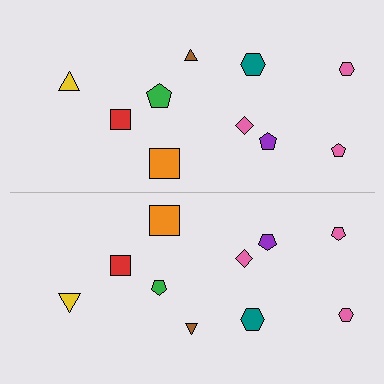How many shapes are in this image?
There are 20 shapes in this image.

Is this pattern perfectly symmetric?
No, the pattern is not perfectly symmetric. The green pentagon on the bottom side has a different size than its mirror counterpart.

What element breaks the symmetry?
The green pentagon on the bottom side has a different size than its mirror counterpart.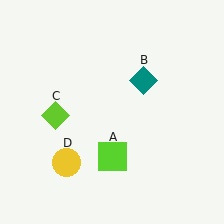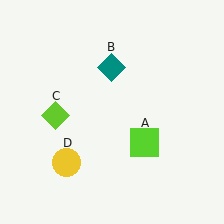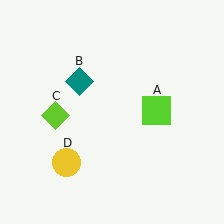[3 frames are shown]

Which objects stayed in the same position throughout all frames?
Lime diamond (object C) and yellow circle (object D) remained stationary.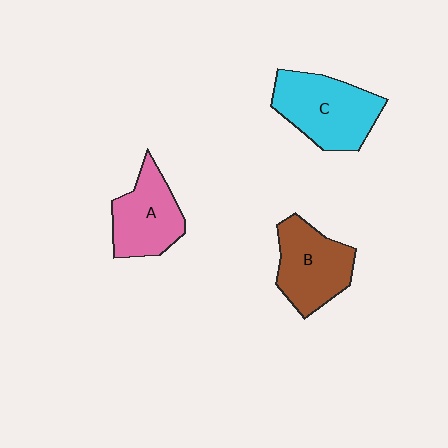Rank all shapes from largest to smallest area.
From largest to smallest: C (cyan), B (brown), A (pink).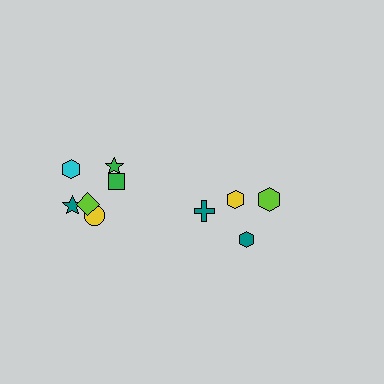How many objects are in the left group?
There are 6 objects.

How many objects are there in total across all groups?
There are 10 objects.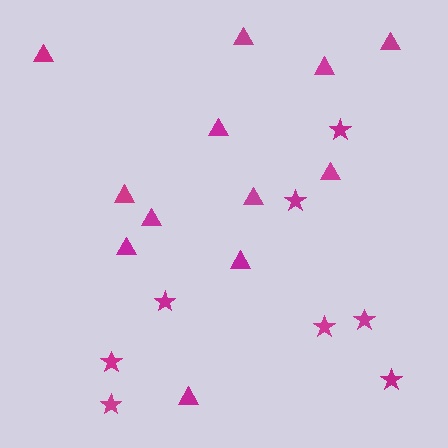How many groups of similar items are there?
There are 2 groups: one group of triangles (12) and one group of stars (8).